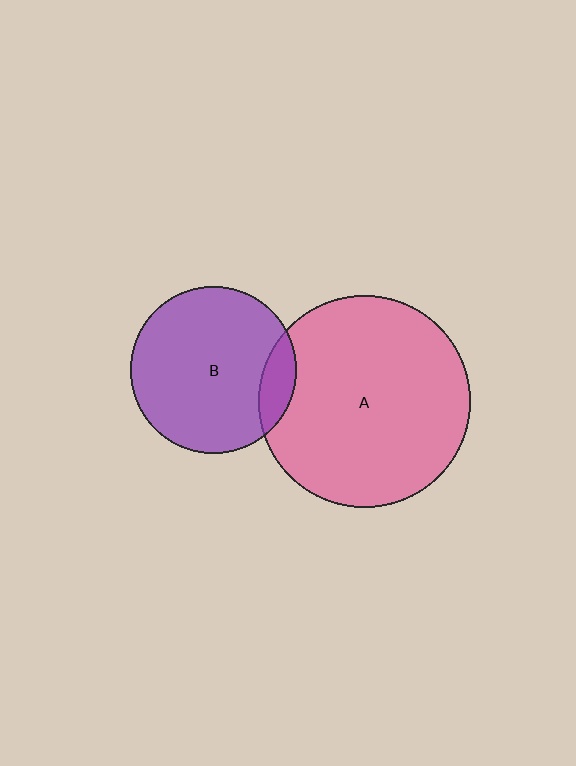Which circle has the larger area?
Circle A (pink).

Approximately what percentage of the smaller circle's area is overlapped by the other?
Approximately 10%.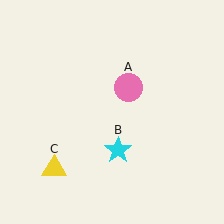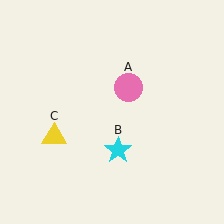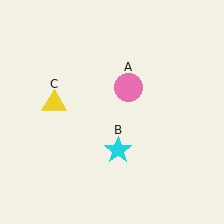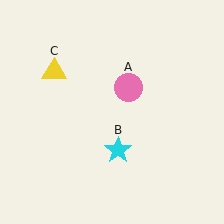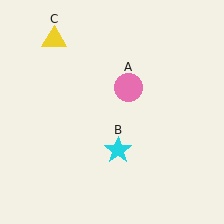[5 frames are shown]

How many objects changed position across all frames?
1 object changed position: yellow triangle (object C).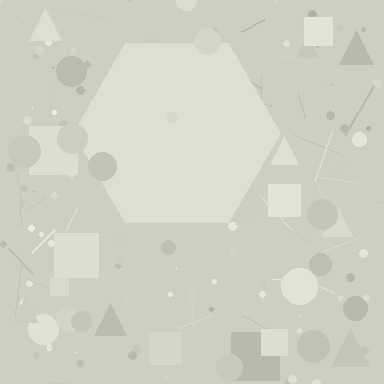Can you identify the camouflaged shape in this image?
The camouflaged shape is a hexagon.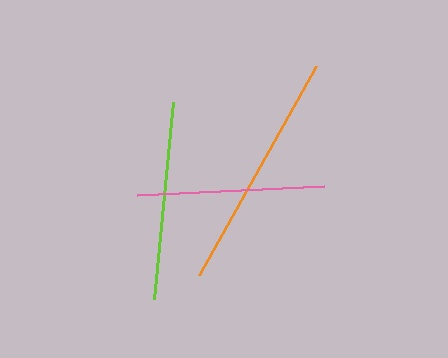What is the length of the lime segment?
The lime segment is approximately 198 pixels long.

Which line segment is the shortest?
The pink line is the shortest at approximately 187 pixels.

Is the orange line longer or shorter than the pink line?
The orange line is longer than the pink line.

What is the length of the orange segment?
The orange segment is approximately 240 pixels long.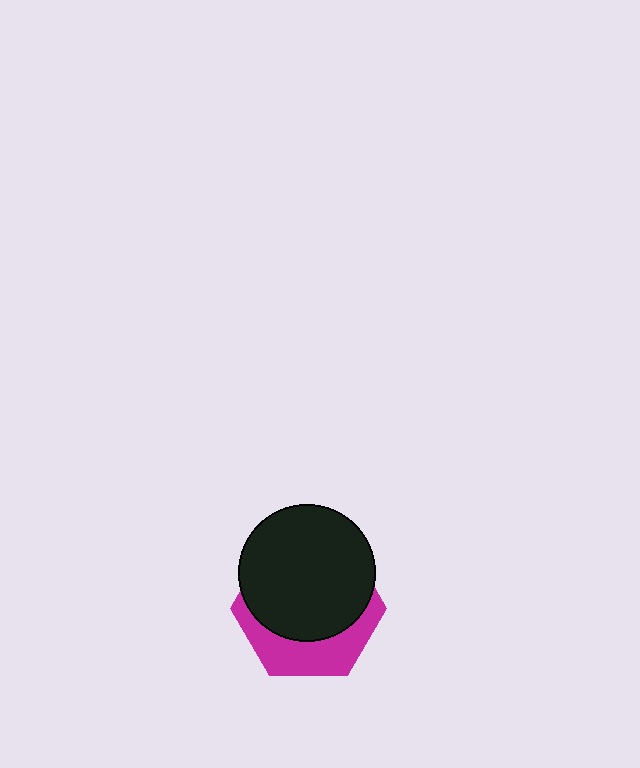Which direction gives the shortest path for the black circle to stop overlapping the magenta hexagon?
Moving up gives the shortest separation.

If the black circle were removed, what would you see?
You would see the complete magenta hexagon.